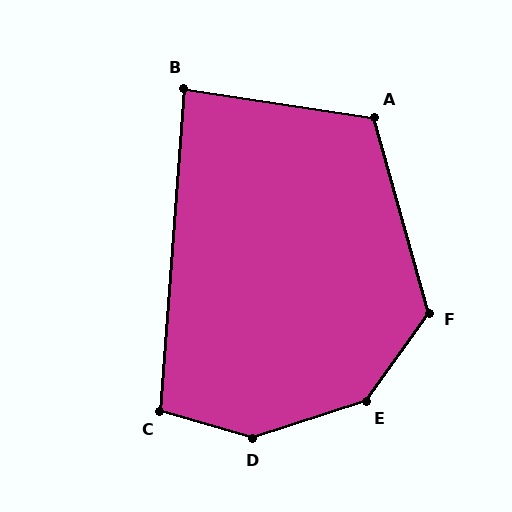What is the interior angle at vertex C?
Approximately 102 degrees (obtuse).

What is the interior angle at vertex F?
Approximately 129 degrees (obtuse).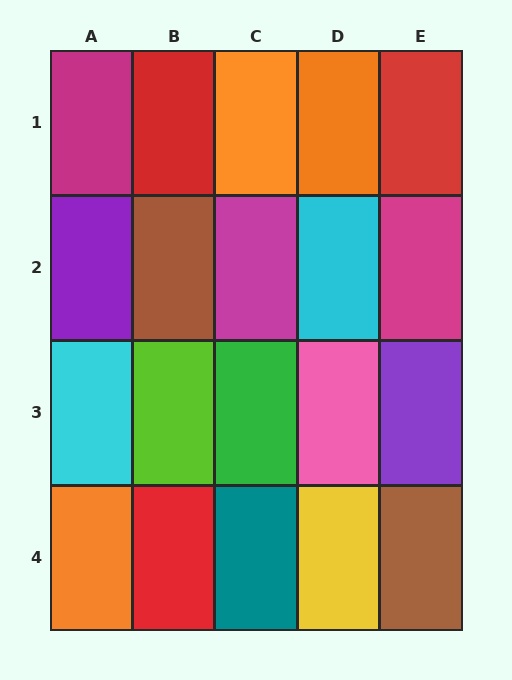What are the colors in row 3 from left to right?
Cyan, lime, green, pink, purple.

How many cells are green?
1 cell is green.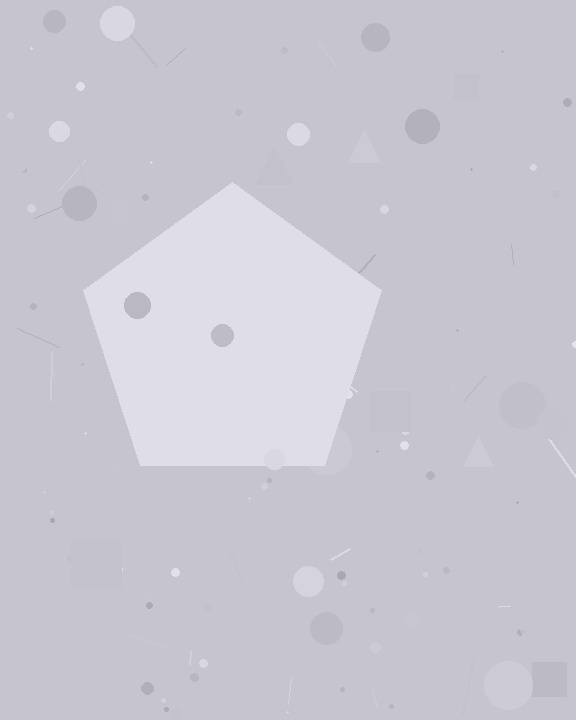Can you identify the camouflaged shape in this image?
The camouflaged shape is a pentagon.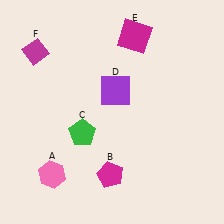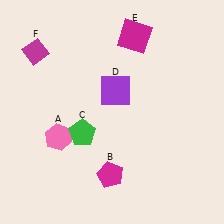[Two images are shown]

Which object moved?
The pink hexagon (A) moved up.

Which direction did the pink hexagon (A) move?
The pink hexagon (A) moved up.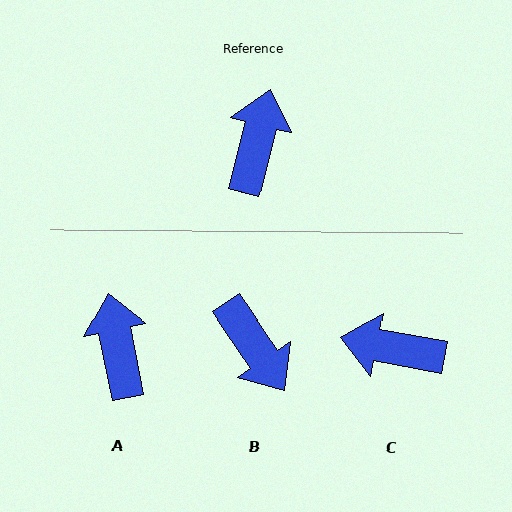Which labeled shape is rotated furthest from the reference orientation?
B, about 132 degrees away.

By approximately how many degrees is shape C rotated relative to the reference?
Approximately 94 degrees counter-clockwise.